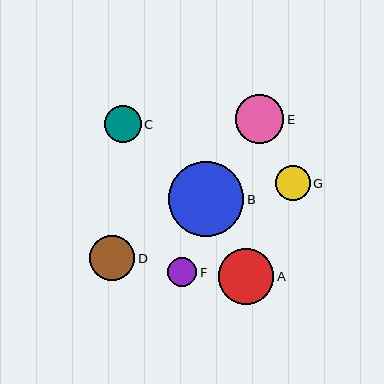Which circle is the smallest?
Circle F is the smallest with a size of approximately 29 pixels.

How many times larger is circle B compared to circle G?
Circle B is approximately 2.2 times the size of circle G.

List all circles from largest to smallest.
From largest to smallest: B, A, E, D, C, G, F.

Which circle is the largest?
Circle B is the largest with a size of approximately 75 pixels.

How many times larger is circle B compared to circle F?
Circle B is approximately 2.6 times the size of circle F.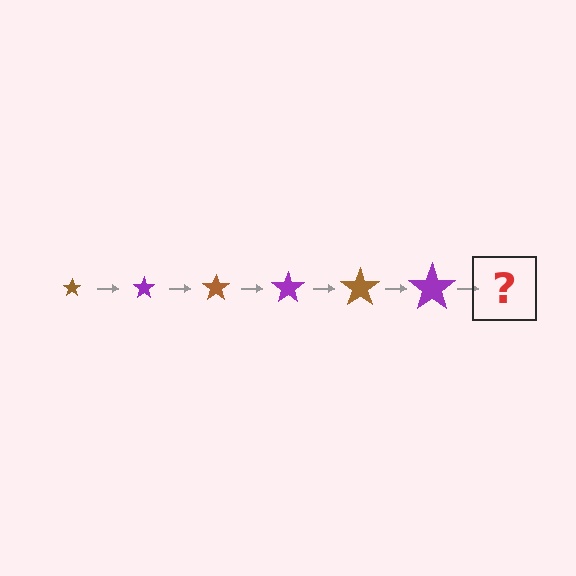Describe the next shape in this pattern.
It should be a brown star, larger than the previous one.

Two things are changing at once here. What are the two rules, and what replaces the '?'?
The two rules are that the star grows larger each step and the color cycles through brown and purple. The '?' should be a brown star, larger than the previous one.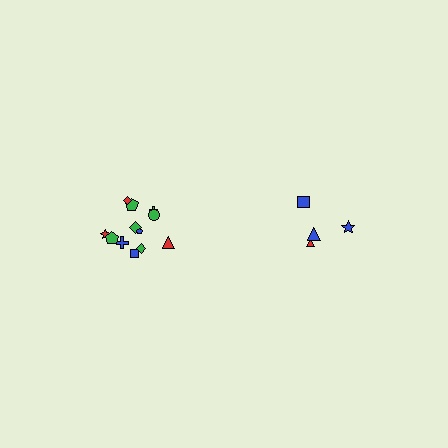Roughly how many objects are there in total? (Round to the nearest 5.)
Roughly 15 objects in total.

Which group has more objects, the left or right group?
The left group.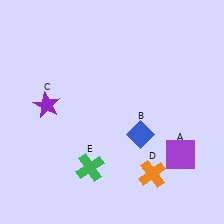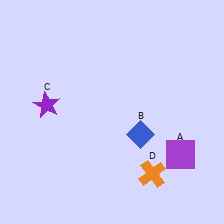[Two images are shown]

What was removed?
The green cross (E) was removed in Image 2.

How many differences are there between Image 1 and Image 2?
There is 1 difference between the two images.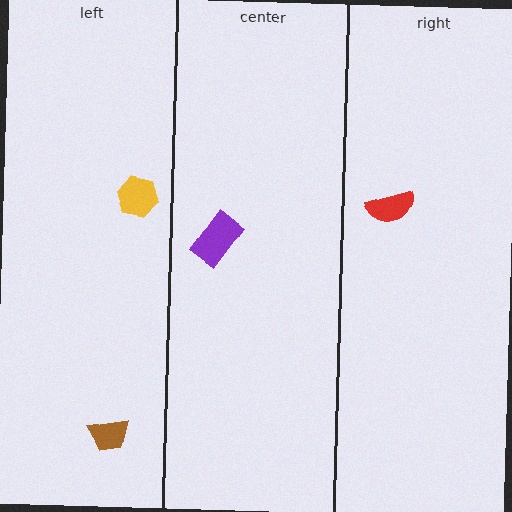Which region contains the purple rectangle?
The center region.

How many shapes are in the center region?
1.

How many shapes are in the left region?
2.